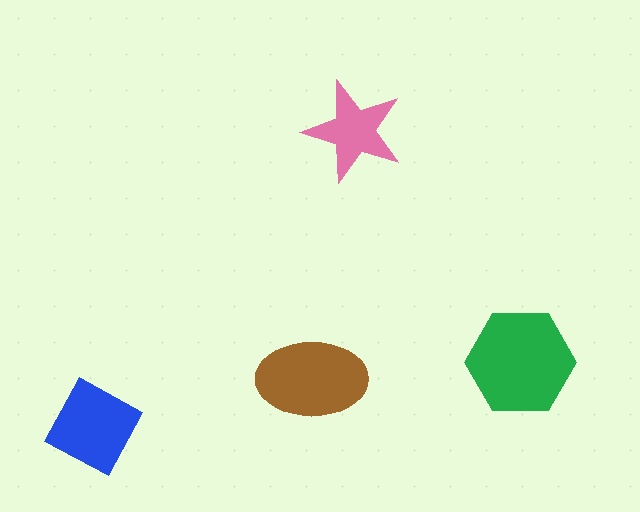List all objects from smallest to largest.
The pink star, the blue diamond, the brown ellipse, the green hexagon.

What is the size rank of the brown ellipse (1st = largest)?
2nd.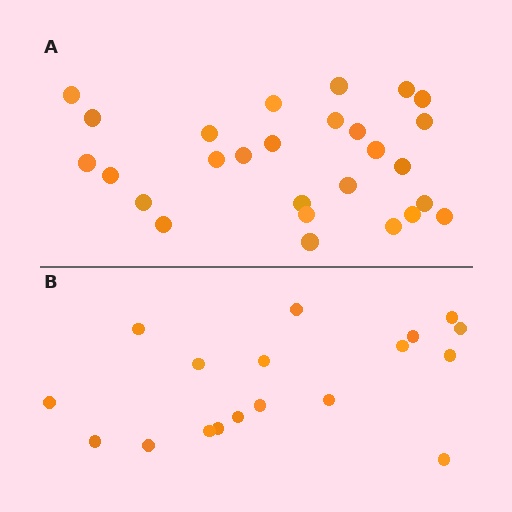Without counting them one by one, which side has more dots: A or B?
Region A (the top region) has more dots.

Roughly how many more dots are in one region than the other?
Region A has roughly 8 or so more dots than region B.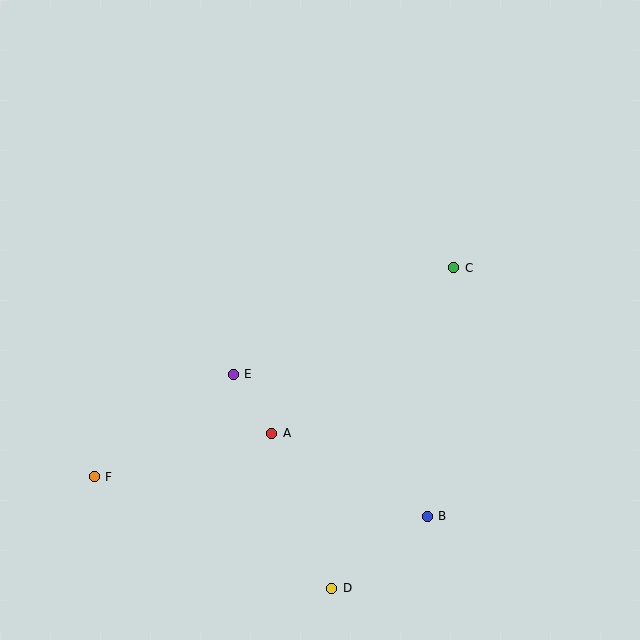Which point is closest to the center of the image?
Point E at (233, 374) is closest to the center.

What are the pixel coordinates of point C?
Point C is at (454, 268).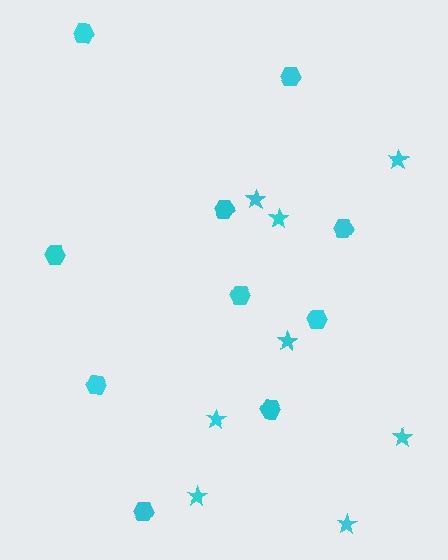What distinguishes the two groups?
There are 2 groups: one group of hexagons (10) and one group of stars (8).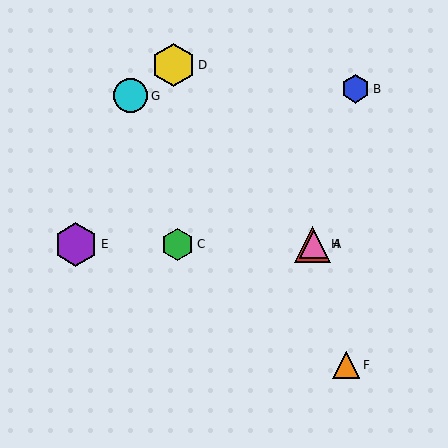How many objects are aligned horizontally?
4 objects (A, C, E, H) are aligned horizontally.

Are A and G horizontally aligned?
No, A is at y≈244 and G is at y≈96.